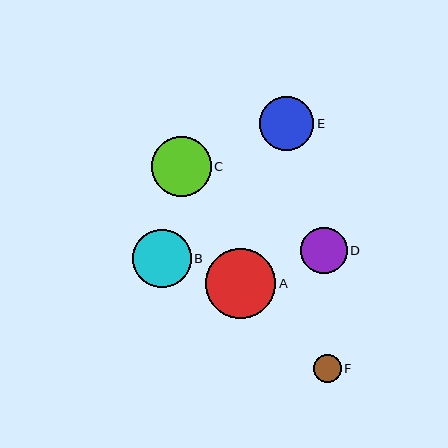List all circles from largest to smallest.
From largest to smallest: A, C, B, E, D, F.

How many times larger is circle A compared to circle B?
Circle A is approximately 1.2 times the size of circle B.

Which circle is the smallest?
Circle F is the smallest with a size of approximately 27 pixels.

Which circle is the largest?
Circle A is the largest with a size of approximately 70 pixels.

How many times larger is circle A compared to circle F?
Circle A is approximately 2.5 times the size of circle F.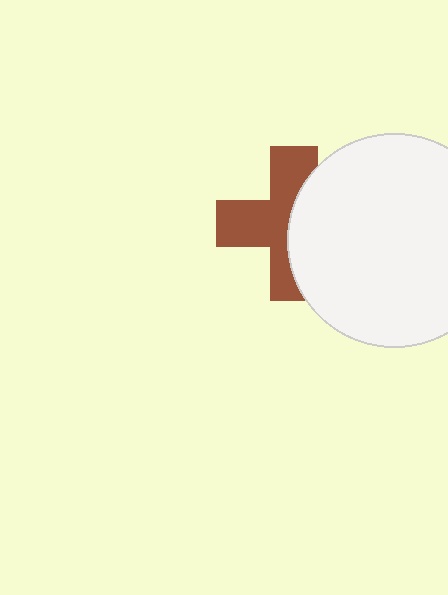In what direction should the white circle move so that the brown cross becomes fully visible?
The white circle should move right. That is the shortest direction to clear the overlap and leave the brown cross fully visible.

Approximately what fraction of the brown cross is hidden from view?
Roughly 45% of the brown cross is hidden behind the white circle.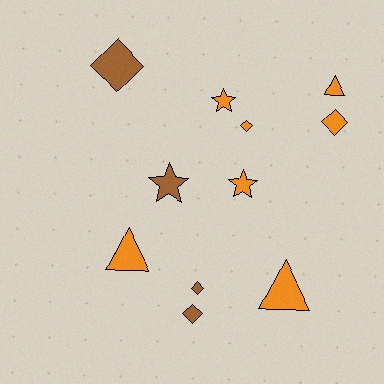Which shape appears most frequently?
Diamond, with 5 objects.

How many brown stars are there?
There is 1 brown star.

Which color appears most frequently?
Orange, with 7 objects.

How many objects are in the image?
There are 11 objects.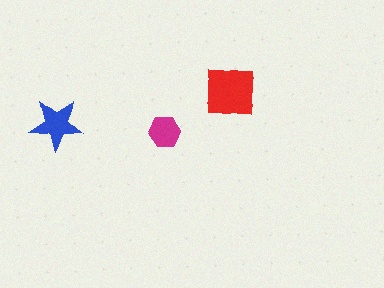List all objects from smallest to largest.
The magenta hexagon, the blue star, the red square.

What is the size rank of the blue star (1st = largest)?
2nd.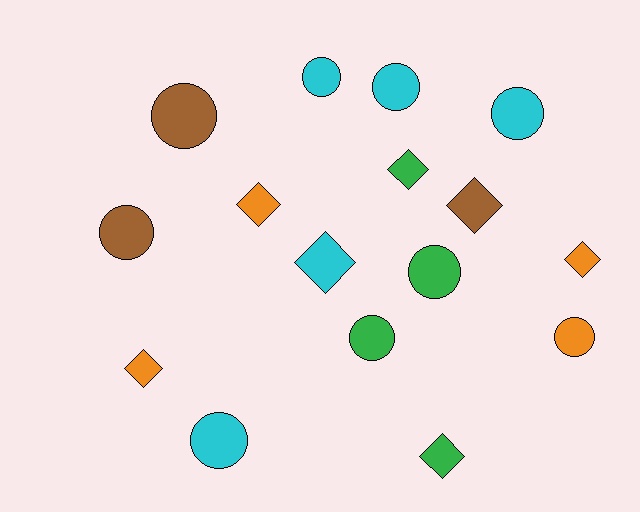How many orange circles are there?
There is 1 orange circle.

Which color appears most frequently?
Cyan, with 5 objects.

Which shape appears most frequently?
Circle, with 9 objects.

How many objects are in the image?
There are 16 objects.